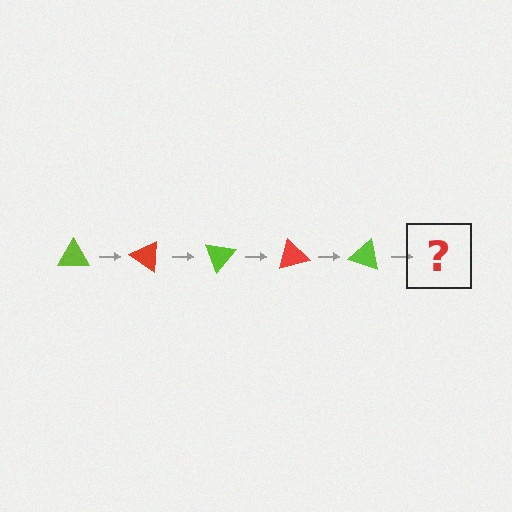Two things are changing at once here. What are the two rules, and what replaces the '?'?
The two rules are that it rotates 35 degrees each step and the color cycles through lime and red. The '?' should be a red triangle, rotated 175 degrees from the start.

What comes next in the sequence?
The next element should be a red triangle, rotated 175 degrees from the start.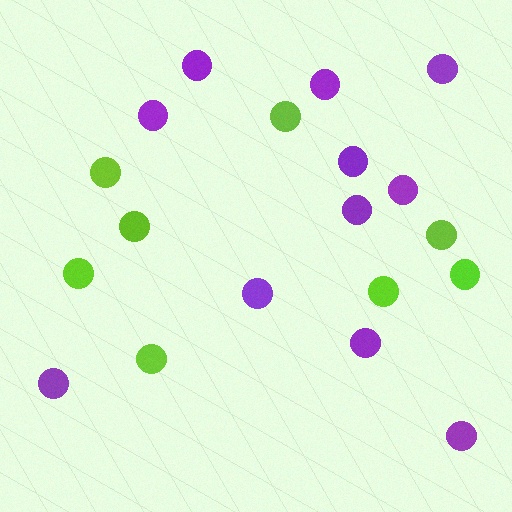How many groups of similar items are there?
There are 2 groups: one group of purple circles (11) and one group of lime circles (8).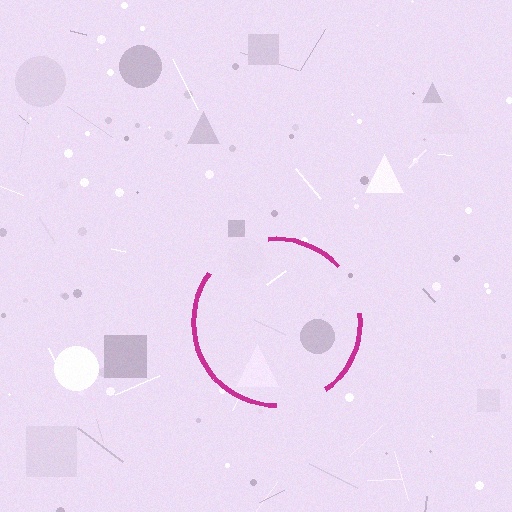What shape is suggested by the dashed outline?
The dashed outline suggests a circle.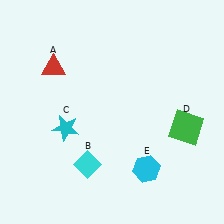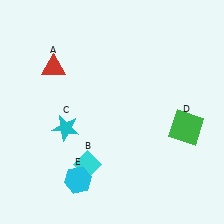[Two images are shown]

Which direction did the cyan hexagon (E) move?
The cyan hexagon (E) moved left.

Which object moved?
The cyan hexagon (E) moved left.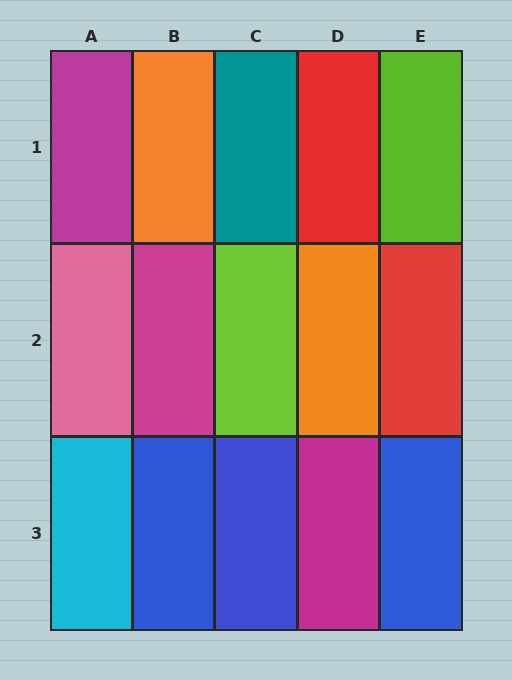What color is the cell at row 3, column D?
Magenta.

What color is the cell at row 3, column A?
Cyan.